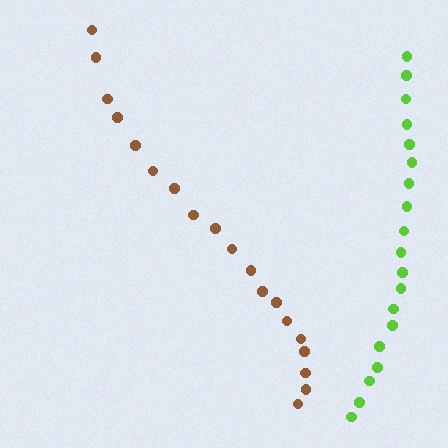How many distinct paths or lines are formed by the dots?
There are 2 distinct paths.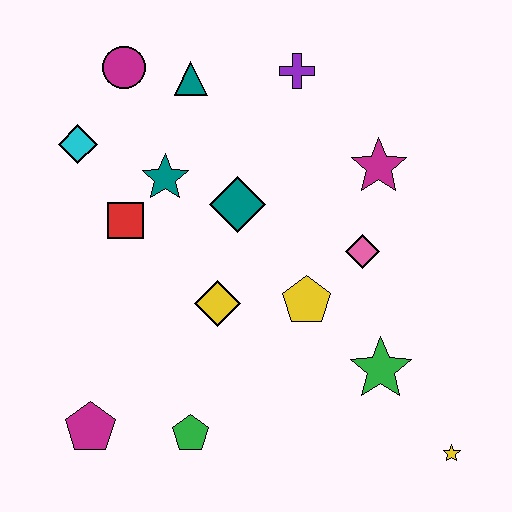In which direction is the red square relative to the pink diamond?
The red square is to the left of the pink diamond.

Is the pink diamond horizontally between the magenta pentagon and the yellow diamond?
No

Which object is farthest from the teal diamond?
The yellow star is farthest from the teal diamond.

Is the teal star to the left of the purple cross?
Yes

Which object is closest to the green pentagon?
The magenta pentagon is closest to the green pentagon.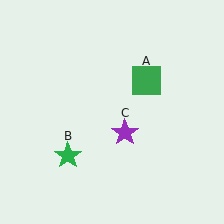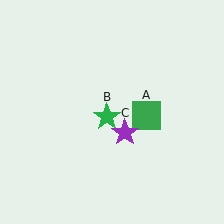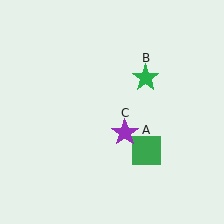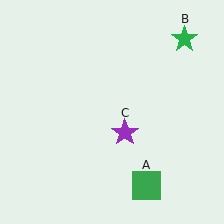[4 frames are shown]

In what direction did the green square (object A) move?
The green square (object A) moved down.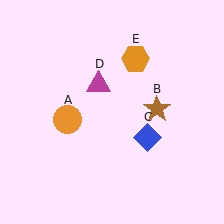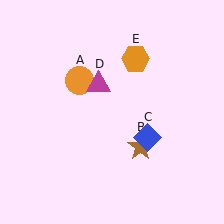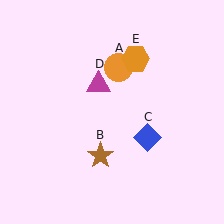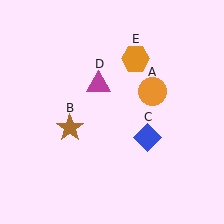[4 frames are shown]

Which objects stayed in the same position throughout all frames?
Blue diamond (object C) and magenta triangle (object D) and orange hexagon (object E) remained stationary.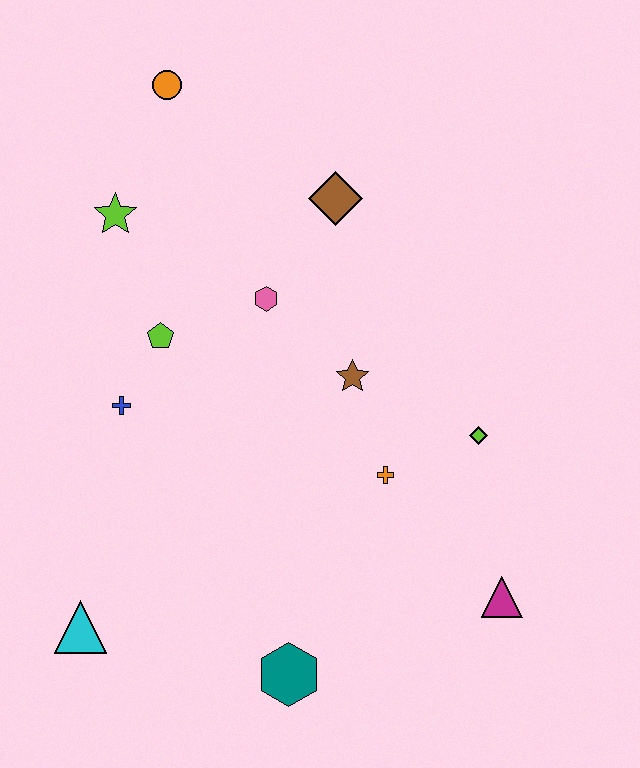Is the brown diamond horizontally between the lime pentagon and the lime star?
No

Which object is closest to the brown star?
The orange cross is closest to the brown star.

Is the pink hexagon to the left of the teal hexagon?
Yes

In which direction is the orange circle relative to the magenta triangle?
The orange circle is above the magenta triangle.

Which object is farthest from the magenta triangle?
The orange circle is farthest from the magenta triangle.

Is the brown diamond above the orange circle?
No